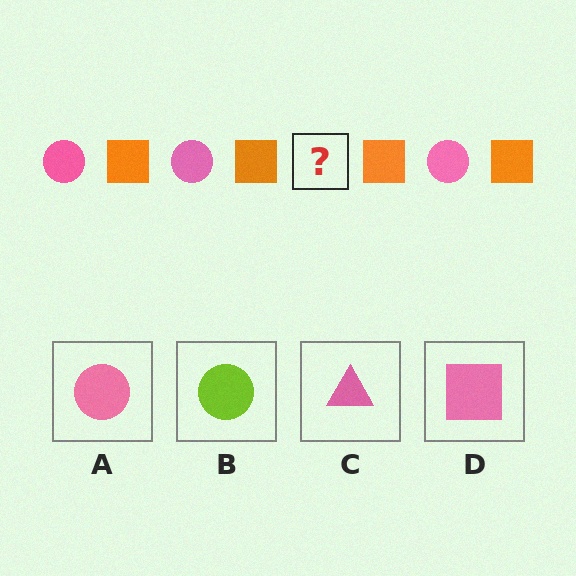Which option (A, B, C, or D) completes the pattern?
A.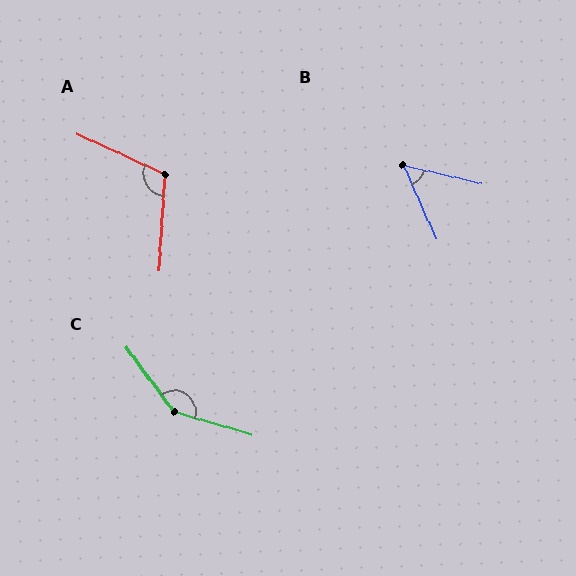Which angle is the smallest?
B, at approximately 53 degrees.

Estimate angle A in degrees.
Approximately 111 degrees.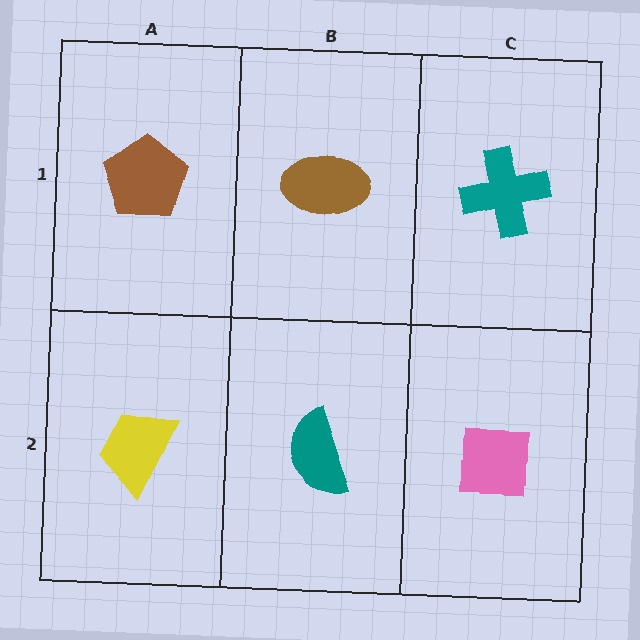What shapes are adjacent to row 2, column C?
A teal cross (row 1, column C), a teal semicircle (row 2, column B).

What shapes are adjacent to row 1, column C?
A pink square (row 2, column C), a brown ellipse (row 1, column B).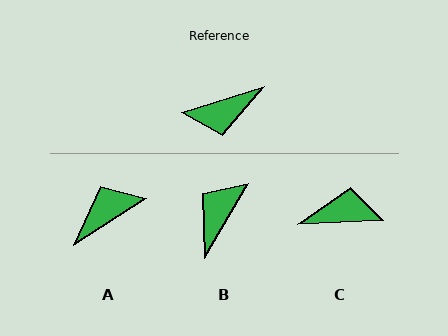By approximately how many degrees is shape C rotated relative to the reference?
Approximately 165 degrees counter-clockwise.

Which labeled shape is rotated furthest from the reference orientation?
A, about 165 degrees away.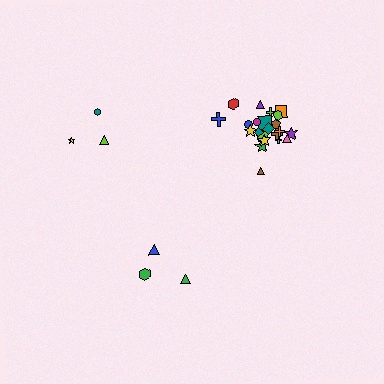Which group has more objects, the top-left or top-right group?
The top-right group.